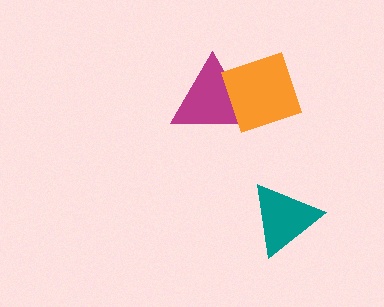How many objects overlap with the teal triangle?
0 objects overlap with the teal triangle.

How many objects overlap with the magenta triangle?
1 object overlaps with the magenta triangle.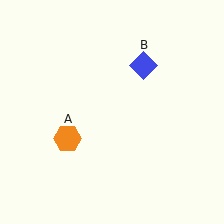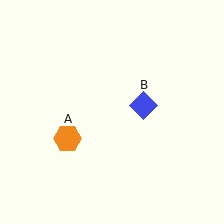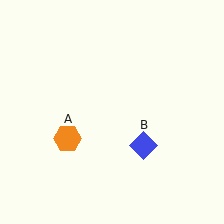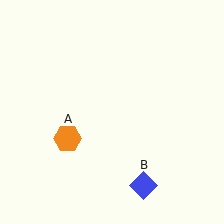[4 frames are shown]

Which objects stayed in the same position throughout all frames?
Orange hexagon (object A) remained stationary.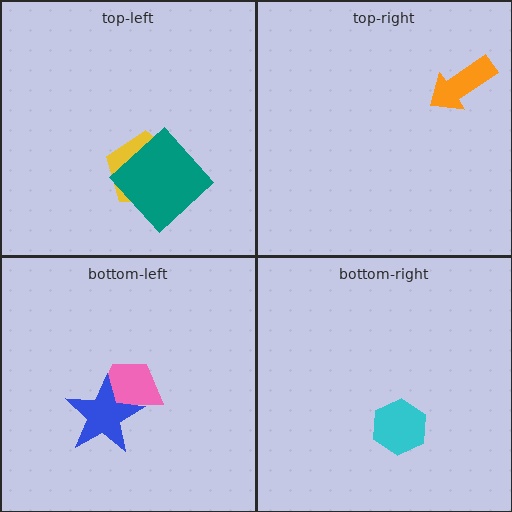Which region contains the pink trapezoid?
The bottom-left region.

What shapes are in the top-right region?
The orange arrow.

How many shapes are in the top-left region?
2.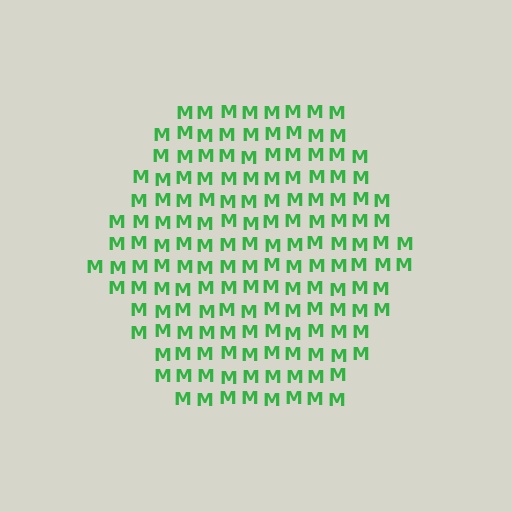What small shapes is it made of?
It is made of small letter M's.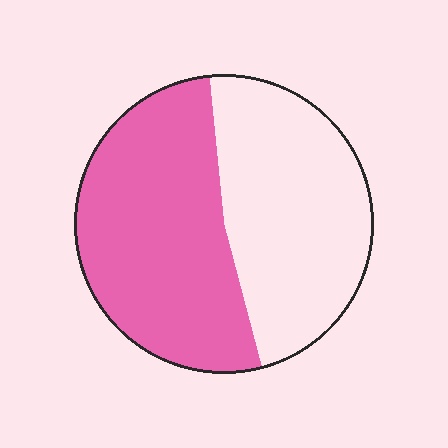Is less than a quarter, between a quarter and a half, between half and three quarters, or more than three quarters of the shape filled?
Between half and three quarters.